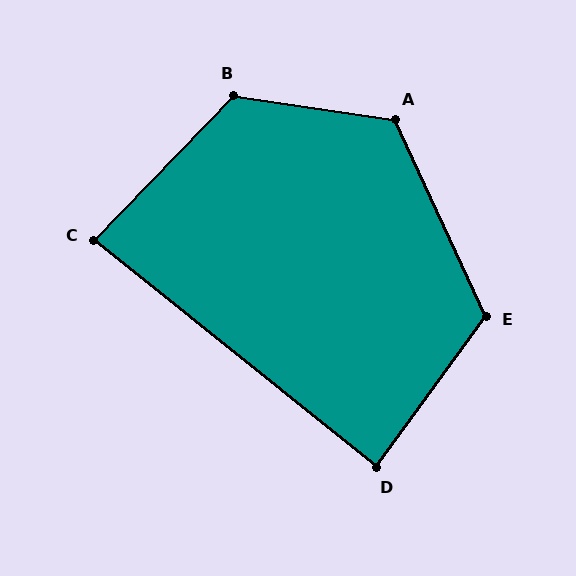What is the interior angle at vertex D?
Approximately 87 degrees (approximately right).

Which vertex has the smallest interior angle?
C, at approximately 85 degrees.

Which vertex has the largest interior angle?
B, at approximately 126 degrees.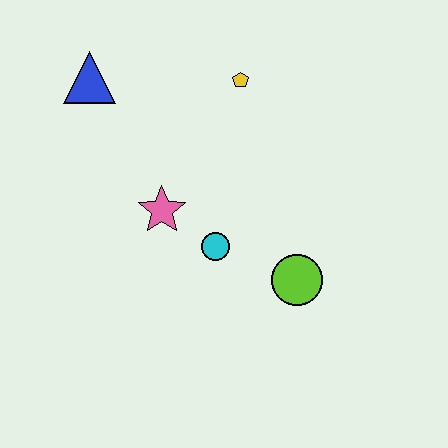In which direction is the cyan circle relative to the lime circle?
The cyan circle is to the left of the lime circle.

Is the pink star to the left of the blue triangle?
No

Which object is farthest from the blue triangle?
The lime circle is farthest from the blue triangle.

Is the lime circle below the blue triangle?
Yes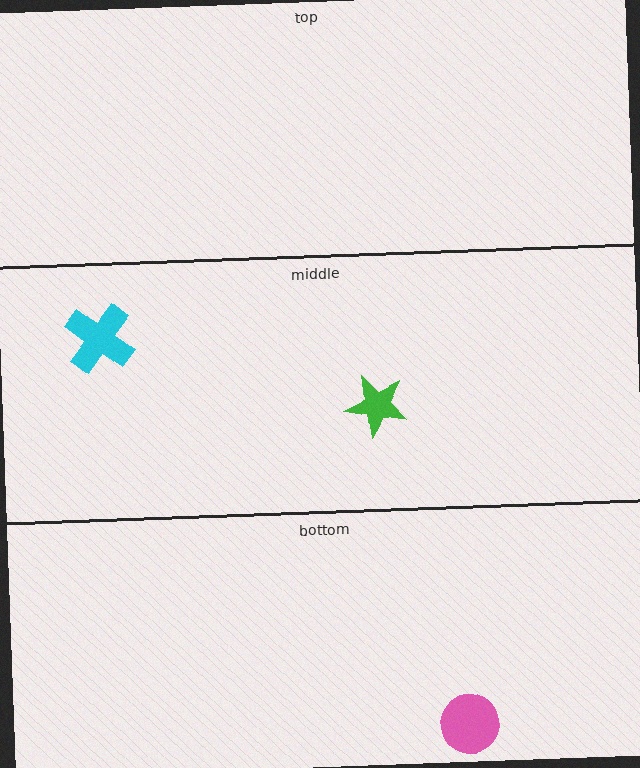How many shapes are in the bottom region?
1.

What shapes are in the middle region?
The green star, the cyan cross.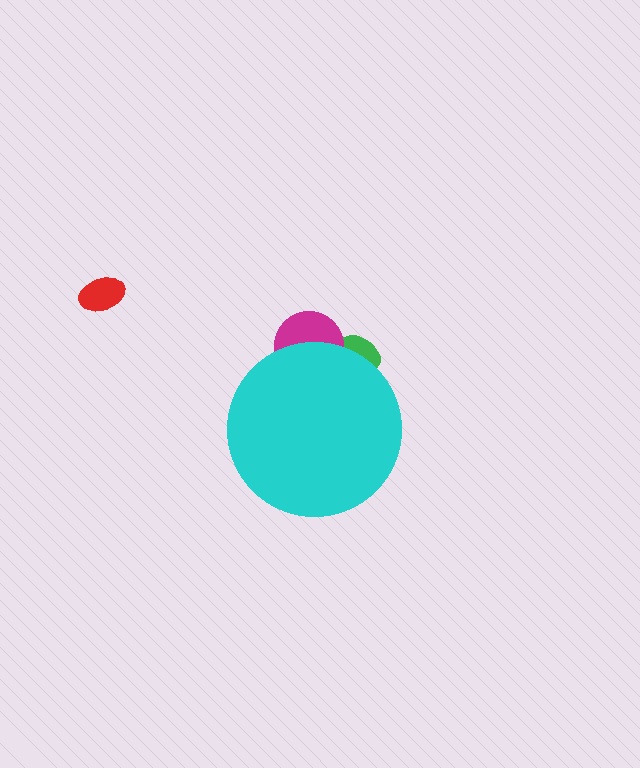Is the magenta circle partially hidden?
Yes, the magenta circle is partially hidden behind the cyan circle.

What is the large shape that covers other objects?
A cyan circle.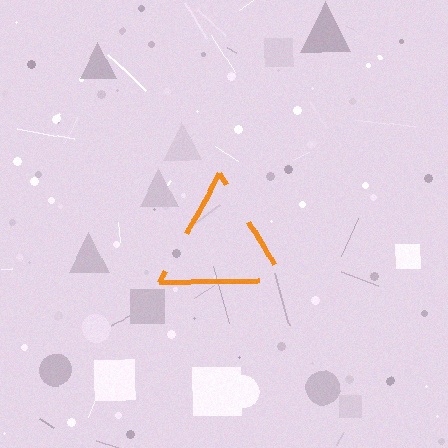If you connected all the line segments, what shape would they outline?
They would outline a triangle.